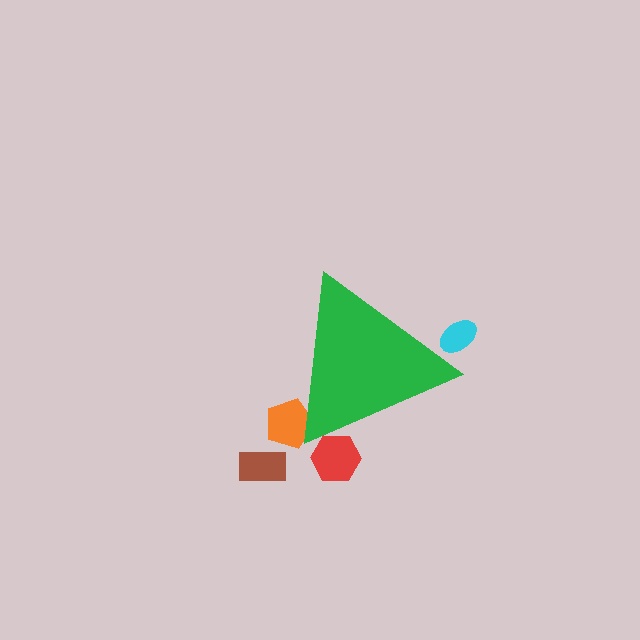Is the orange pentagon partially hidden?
Yes, the orange pentagon is partially hidden behind the green triangle.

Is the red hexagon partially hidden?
Yes, the red hexagon is partially hidden behind the green triangle.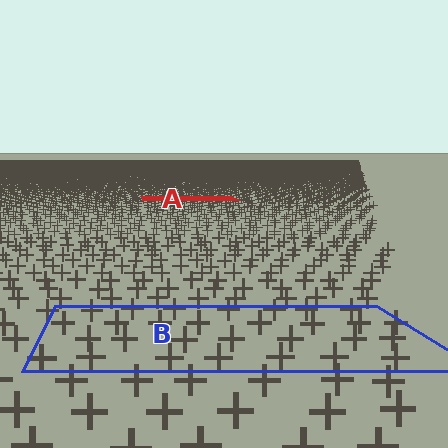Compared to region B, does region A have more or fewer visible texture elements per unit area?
Region A has more texture elements per unit area — they are packed more densely because it is farther away.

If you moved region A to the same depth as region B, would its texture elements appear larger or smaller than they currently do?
They would appear larger. At a closer depth, the same texture elements are projected at a bigger on-screen size.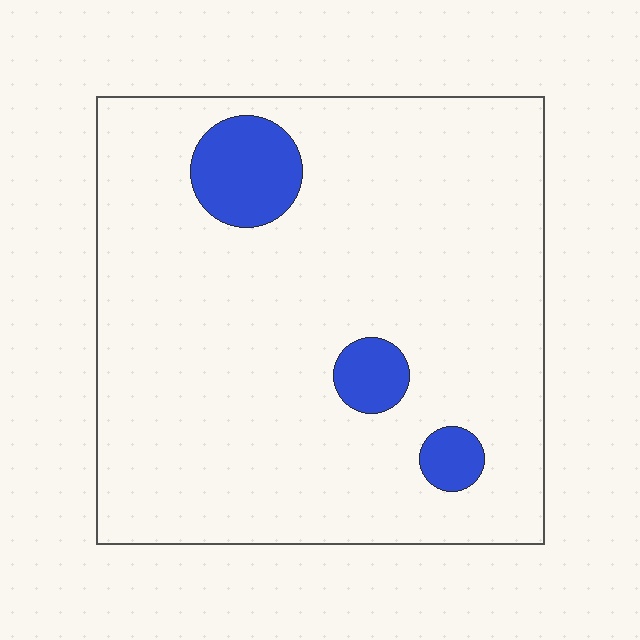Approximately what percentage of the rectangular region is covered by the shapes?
Approximately 10%.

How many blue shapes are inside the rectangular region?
3.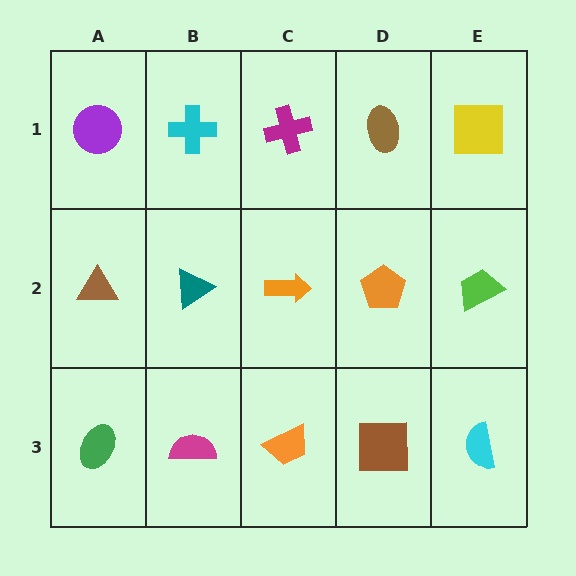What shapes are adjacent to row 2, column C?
A magenta cross (row 1, column C), an orange trapezoid (row 3, column C), a teal triangle (row 2, column B), an orange pentagon (row 2, column D).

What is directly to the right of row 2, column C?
An orange pentagon.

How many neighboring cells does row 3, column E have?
2.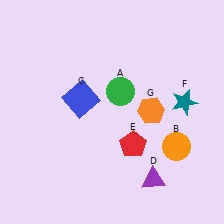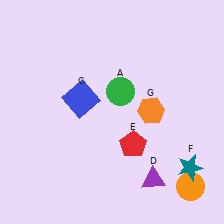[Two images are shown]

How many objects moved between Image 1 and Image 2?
2 objects moved between the two images.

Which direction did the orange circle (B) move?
The orange circle (B) moved down.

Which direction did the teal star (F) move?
The teal star (F) moved down.